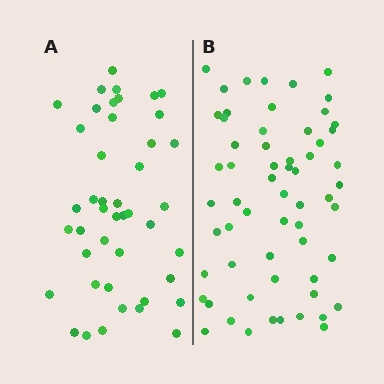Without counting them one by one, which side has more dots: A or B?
Region B (the right region) has more dots.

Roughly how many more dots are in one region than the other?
Region B has approximately 15 more dots than region A.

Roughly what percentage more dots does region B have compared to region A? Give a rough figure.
About 35% more.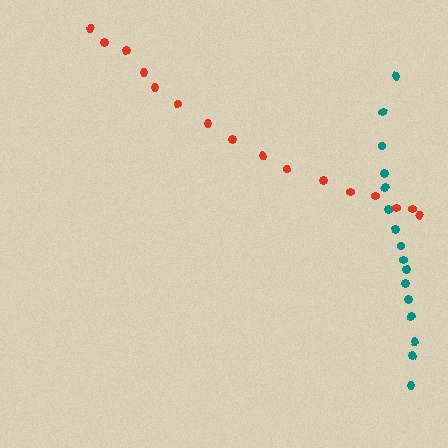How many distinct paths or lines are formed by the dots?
There are 2 distinct paths.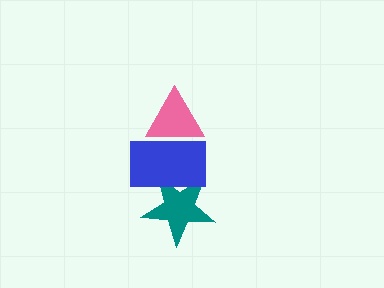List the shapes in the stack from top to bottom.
From top to bottom: the pink triangle, the blue rectangle, the teal star.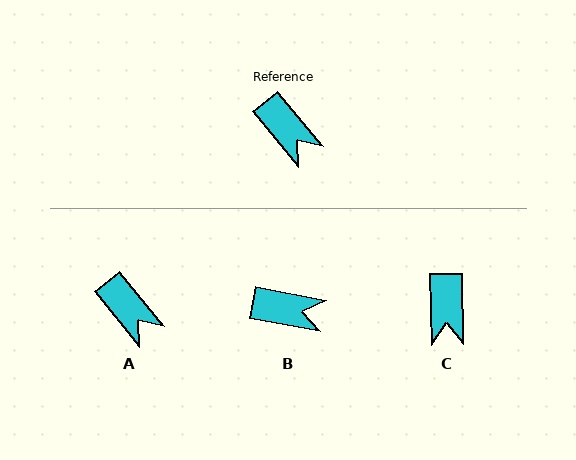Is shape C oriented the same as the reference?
No, it is off by about 38 degrees.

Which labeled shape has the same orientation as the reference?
A.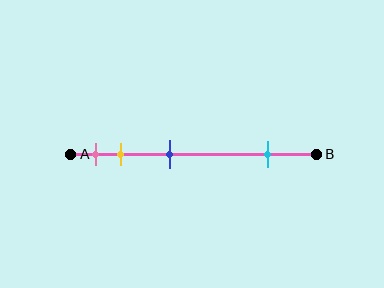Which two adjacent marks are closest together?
The pink and yellow marks are the closest adjacent pair.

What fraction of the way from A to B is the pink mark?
The pink mark is approximately 10% (0.1) of the way from A to B.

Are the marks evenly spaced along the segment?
No, the marks are not evenly spaced.